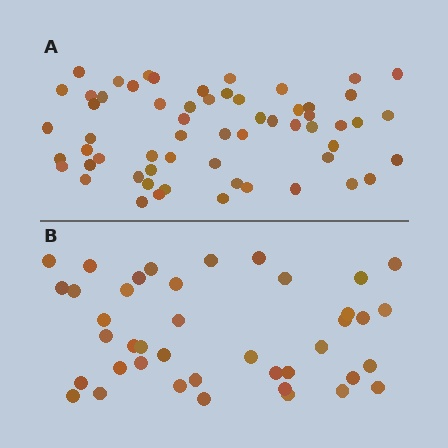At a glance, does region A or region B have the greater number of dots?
Region A (the top region) has more dots.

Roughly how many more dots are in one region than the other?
Region A has approximately 20 more dots than region B.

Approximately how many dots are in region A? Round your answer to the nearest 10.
About 60 dots.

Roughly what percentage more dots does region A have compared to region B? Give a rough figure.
About 45% more.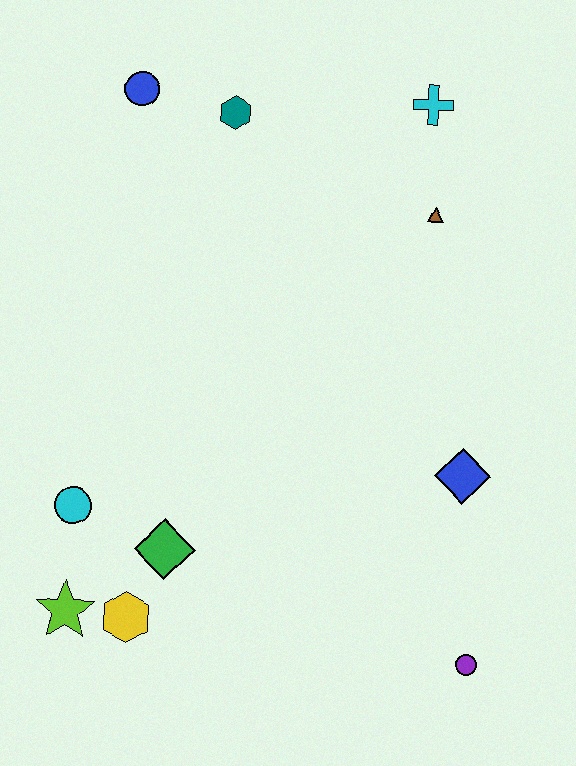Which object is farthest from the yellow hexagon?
The cyan cross is farthest from the yellow hexagon.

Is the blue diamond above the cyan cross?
No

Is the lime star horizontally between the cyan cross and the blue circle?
No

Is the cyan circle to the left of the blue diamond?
Yes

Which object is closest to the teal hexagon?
The blue circle is closest to the teal hexagon.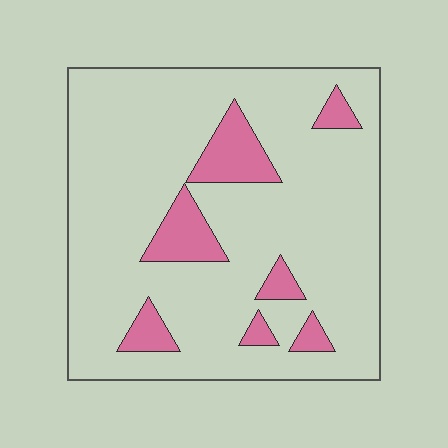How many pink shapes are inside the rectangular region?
7.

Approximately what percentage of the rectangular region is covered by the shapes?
Approximately 15%.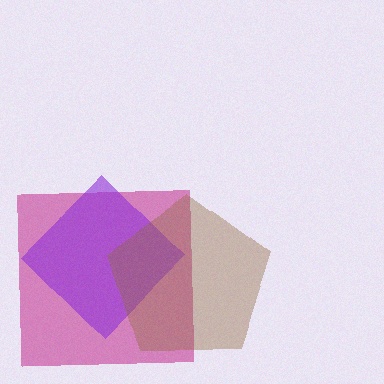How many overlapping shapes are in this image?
There are 3 overlapping shapes in the image.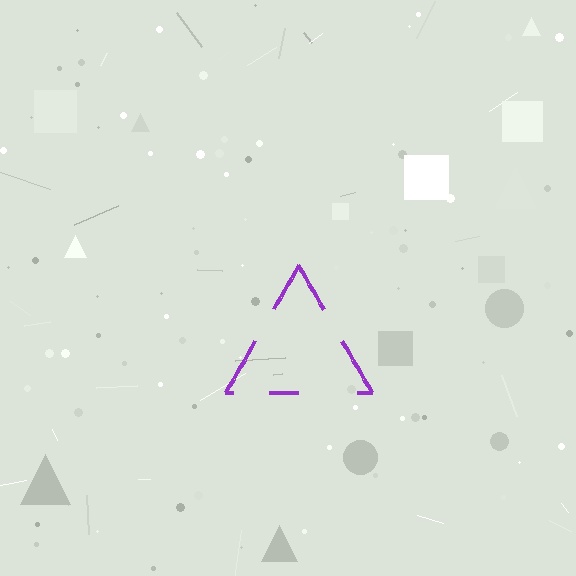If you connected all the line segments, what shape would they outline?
They would outline a triangle.